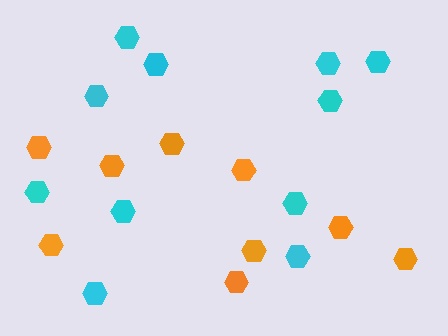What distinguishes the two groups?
There are 2 groups: one group of cyan hexagons (11) and one group of orange hexagons (9).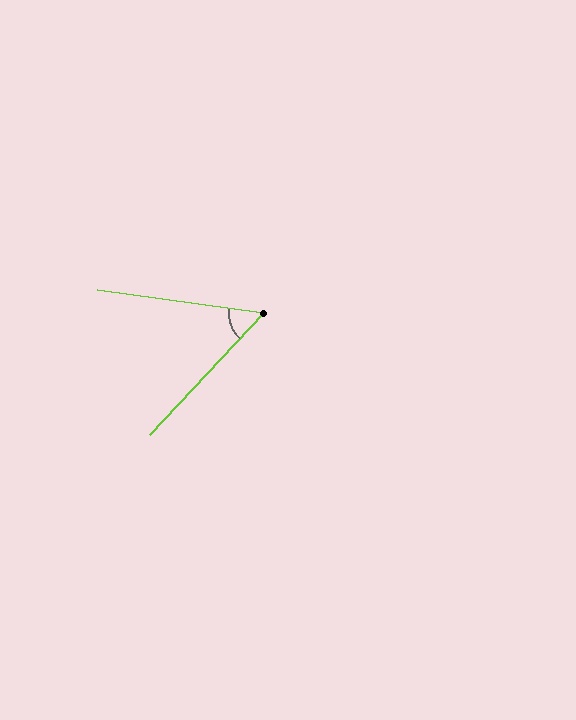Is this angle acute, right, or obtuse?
It is acute.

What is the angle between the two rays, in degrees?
Approximately 55 degrees.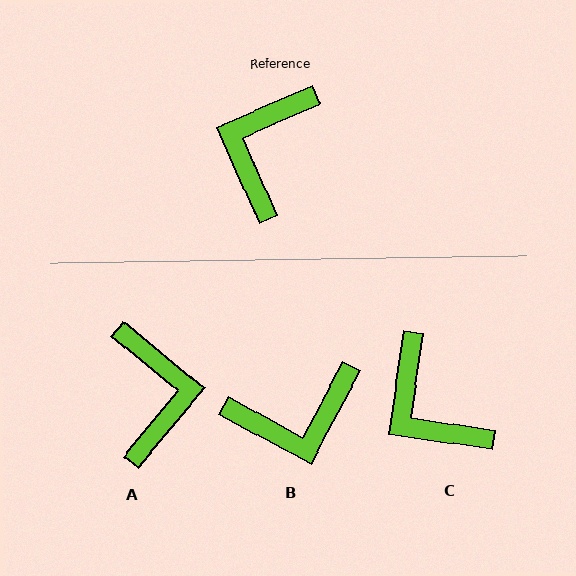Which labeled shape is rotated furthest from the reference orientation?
A, about 153 degrees away.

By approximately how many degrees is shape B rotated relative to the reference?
Approximately 128 degrees counter-clockwise.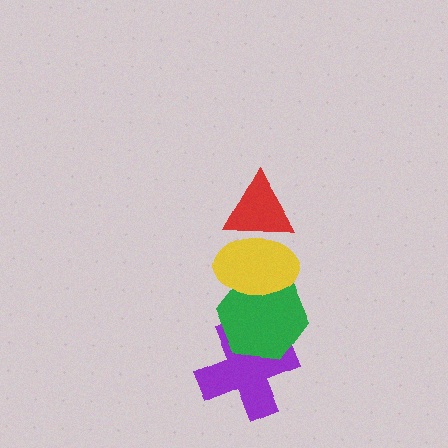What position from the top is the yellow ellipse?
The yellow ellipse is 2nd from the top.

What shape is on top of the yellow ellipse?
The red triangle is on top of the yellow ellipse.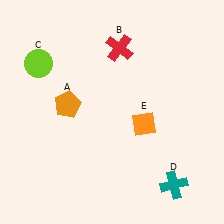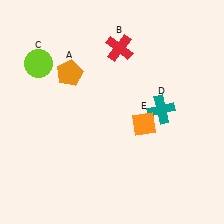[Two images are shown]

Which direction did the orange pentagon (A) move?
The orange pentagon (A) moved up.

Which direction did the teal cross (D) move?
The teal cross (D) moved up.